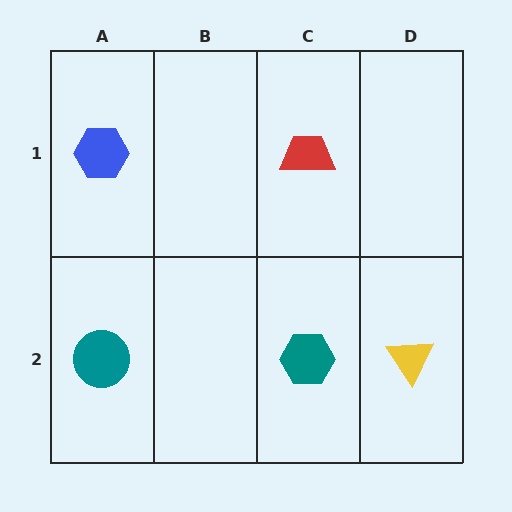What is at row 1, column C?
A red trapezoid.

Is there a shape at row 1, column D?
No, that cell is empty.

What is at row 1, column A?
A blue hexagon.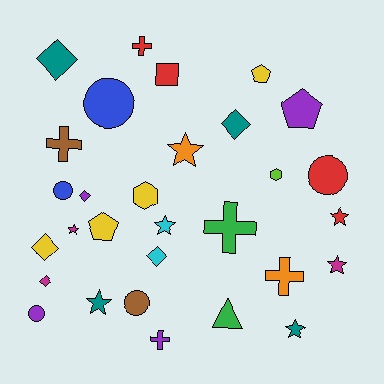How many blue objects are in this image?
There are 2 blue objects.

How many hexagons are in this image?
There are 2 hexagons.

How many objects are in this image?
There are 30 objects.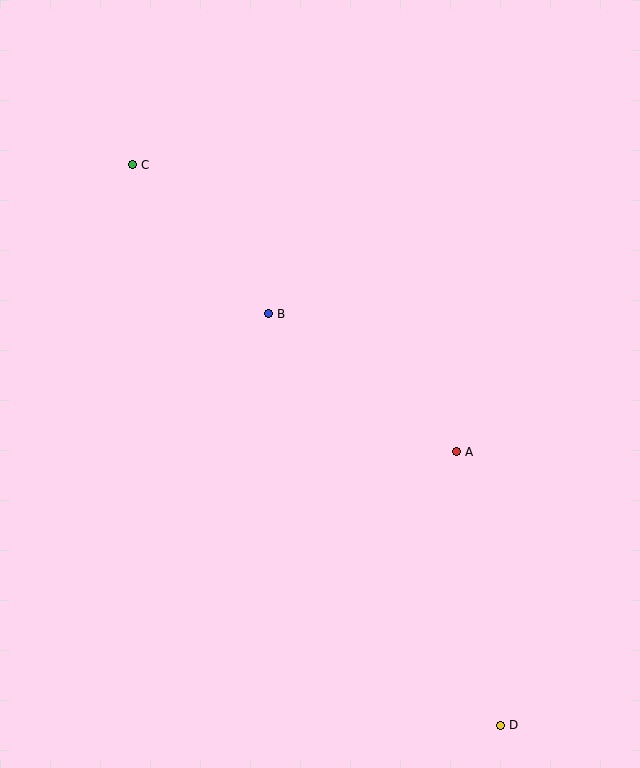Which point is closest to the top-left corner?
Point C is closest to the top-left corner.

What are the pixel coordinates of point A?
Point A is at (456, 452).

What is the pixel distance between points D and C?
The distance between D and C is 671 pixels.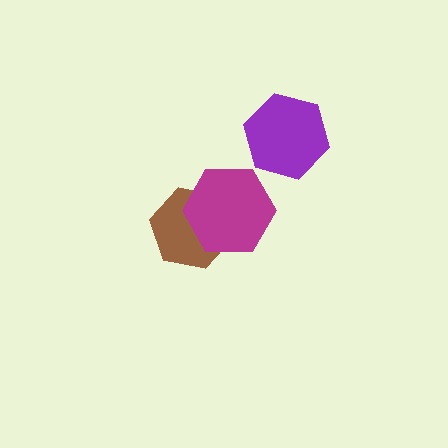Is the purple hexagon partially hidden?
No, no other shape covers it.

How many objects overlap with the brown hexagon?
1 object overlaps with the brown hexagon.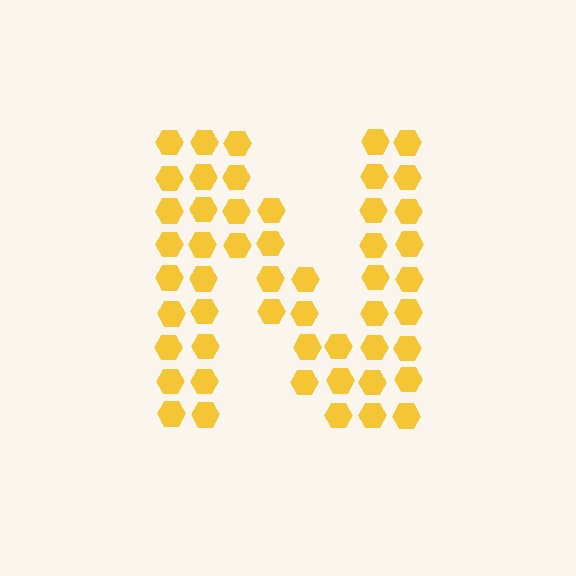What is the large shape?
The large shape is the letter N.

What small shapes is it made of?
It is made of small hexagons.